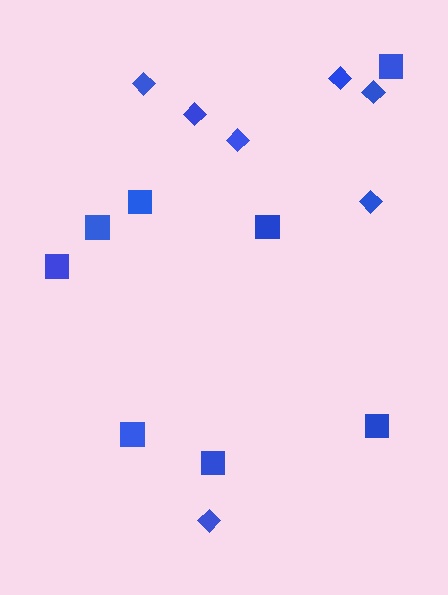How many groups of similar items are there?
There are 2 groups: one group of squares (8) and one group of diamonds (7).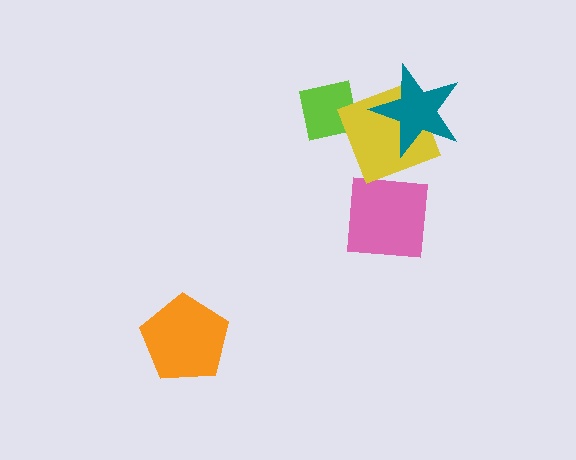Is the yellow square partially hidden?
Yes, it is partially covered by another shape.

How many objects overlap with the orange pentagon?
0 objects overlap with the orange pentagon.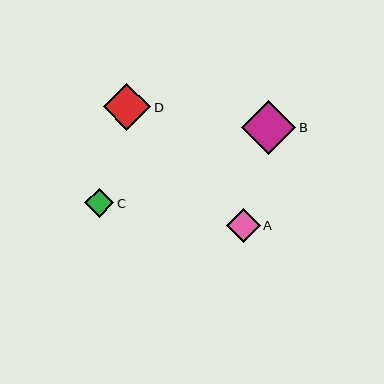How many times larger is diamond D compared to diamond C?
Diamond D is approximately 1.6 times the size of diamond C.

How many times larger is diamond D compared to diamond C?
Diamond D is approximately 1.6 times the size of diamond C.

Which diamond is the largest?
Diamond B is the largest with a size of approximately 54 pixels.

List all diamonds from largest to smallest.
From largest to smallest: B, D, A, C.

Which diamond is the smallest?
Diamond C is the smallest with a size of approximately 29 pixels.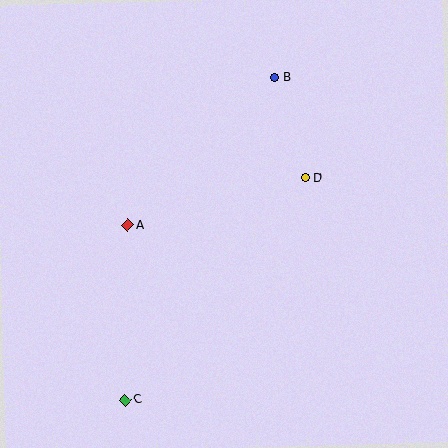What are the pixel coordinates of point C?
Point C is at (126, 400).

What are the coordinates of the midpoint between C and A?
The midpoint between C and A is at (127, 312).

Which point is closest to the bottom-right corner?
Point D is closest to the bottom-right corner.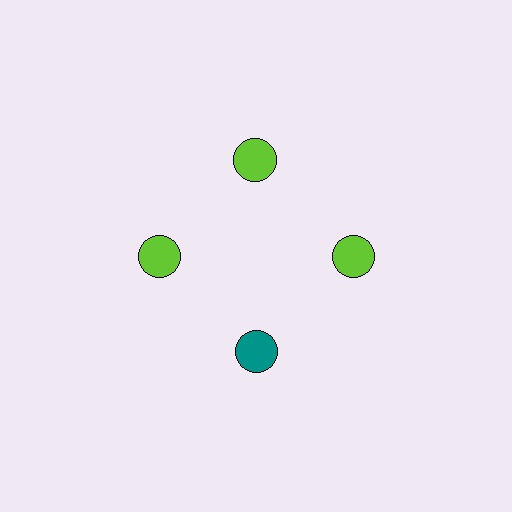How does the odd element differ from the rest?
It has a different color: teal instead of lime.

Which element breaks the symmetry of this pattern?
The teal circle at roughly the 6 o'clock position breaks the symmetry. All other shapes are lime circles.